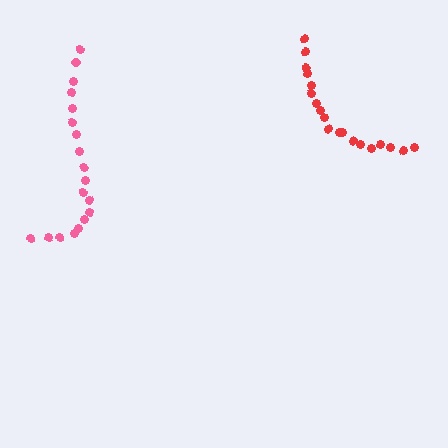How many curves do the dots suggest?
There are 2 distinct paths.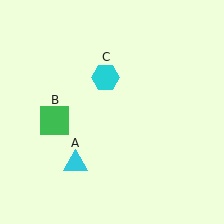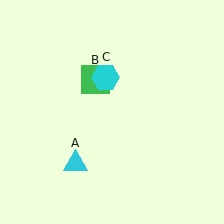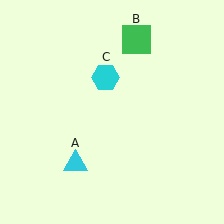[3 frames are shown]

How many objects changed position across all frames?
1 object changed position: green square (object B).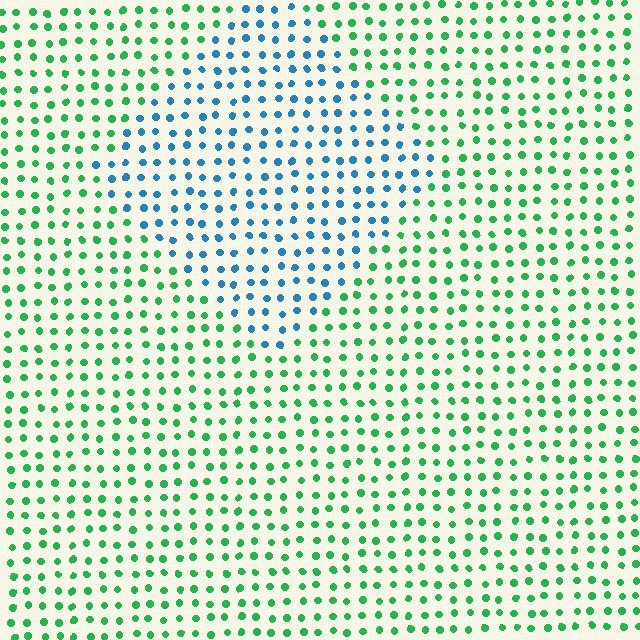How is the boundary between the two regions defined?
The boundary is defined purely by a slight shift in hue (about 62 degrees). Spacing, size, and orientation are identical on both sides.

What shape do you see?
I see a diamond.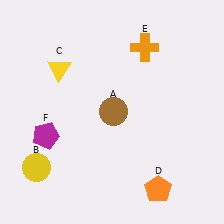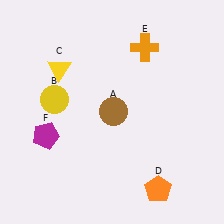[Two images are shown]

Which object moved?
The yellow circle (B) moved up.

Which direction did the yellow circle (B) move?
The yellow circle (B) moved up.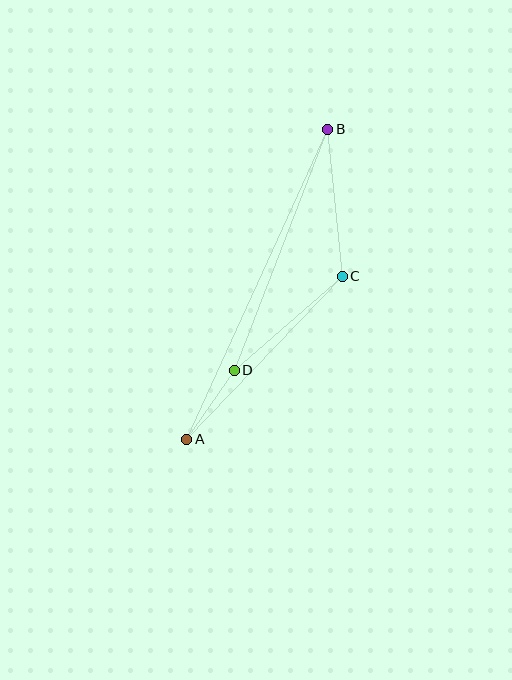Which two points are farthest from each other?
Points A and B are farthest from each other.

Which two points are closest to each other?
Points A and D are closest to each other.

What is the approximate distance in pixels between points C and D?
The distance between C and D is approximately 143 pixels.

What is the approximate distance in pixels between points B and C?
The distance between B and C is approximately 147 pixels.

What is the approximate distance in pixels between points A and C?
The distance between A and C is approximately 225 pixels.